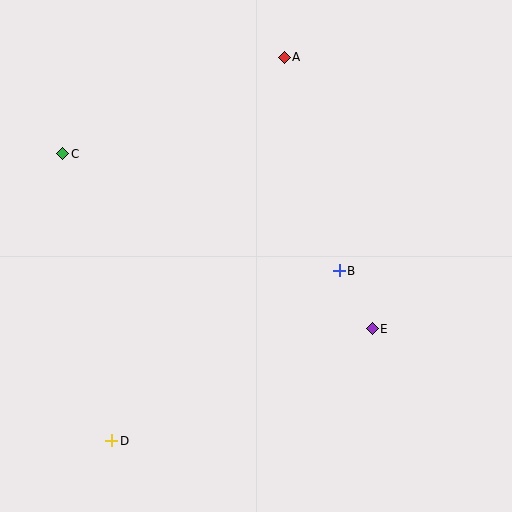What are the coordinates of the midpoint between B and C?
The midpoint between B and C is at (201, 212).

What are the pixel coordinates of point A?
Point A is at (284, 57).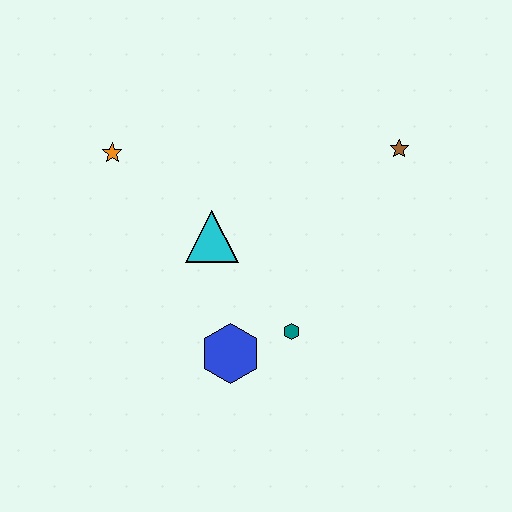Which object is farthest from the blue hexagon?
The brown star is farthest from the blue hexagon.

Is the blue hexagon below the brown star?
Yes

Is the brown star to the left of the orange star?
No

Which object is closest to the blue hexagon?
The teal hexagon is closest to the blue hexagon.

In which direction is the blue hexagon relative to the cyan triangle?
The blue hexagon is below the cyan triangle.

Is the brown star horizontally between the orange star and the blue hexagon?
No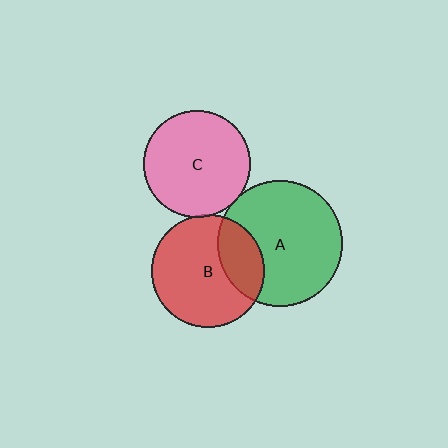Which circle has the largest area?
Circle A (green).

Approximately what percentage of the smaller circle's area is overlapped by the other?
Approximately 25%.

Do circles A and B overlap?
Yes.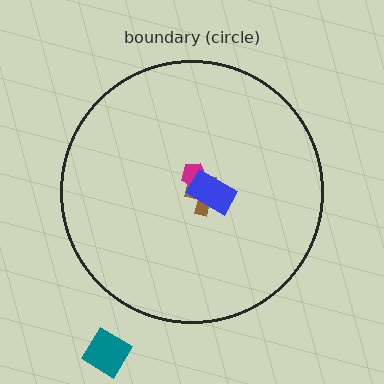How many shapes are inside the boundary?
3 inside, 1 outside.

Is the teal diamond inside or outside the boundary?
Outside.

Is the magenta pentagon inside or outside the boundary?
Inside.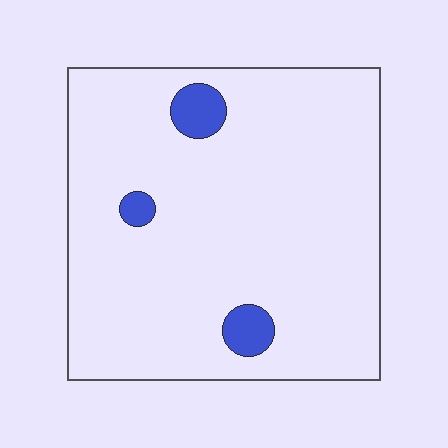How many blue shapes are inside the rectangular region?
3.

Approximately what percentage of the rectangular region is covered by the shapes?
Approximately 5%.